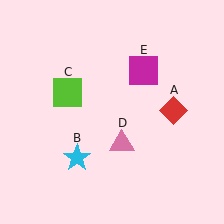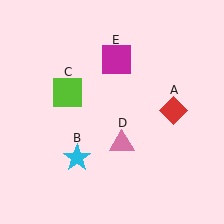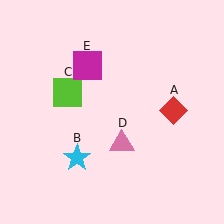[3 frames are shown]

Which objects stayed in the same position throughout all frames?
Red diamond (object A) and cyan star (object B) and lime square (object C) and pink triangle (object D) remained stationary.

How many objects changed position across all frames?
1 object changed position: magenta square (object E).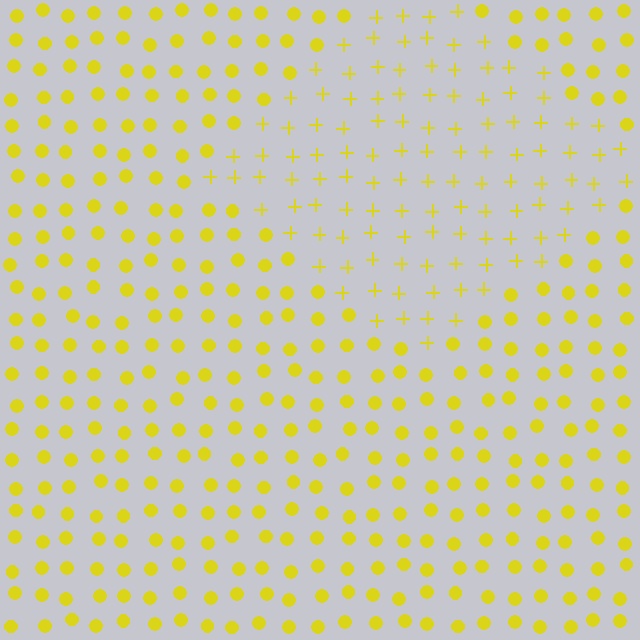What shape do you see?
I see a diamond.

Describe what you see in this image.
The image is filled with small yellow elements arranged in a uniform grid. A diamond-shaped region contains plus signs, while the surrounding area contains circles. The boundary is defined purely by the change in element shape.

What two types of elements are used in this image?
The image uses plus signs inside the diamond region and circles outside it.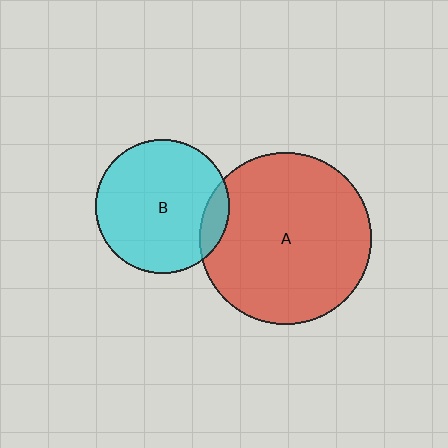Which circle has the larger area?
Circle A (red).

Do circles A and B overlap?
Yes.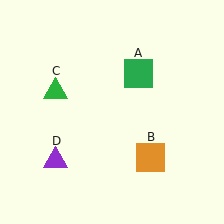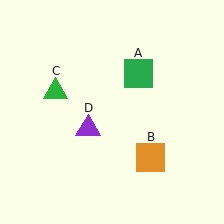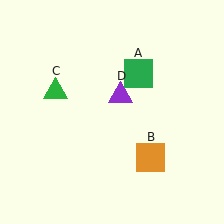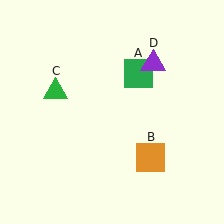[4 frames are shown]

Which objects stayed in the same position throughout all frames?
Green square (object A) and orange square (object B) and green triangle (object C) remained stationary.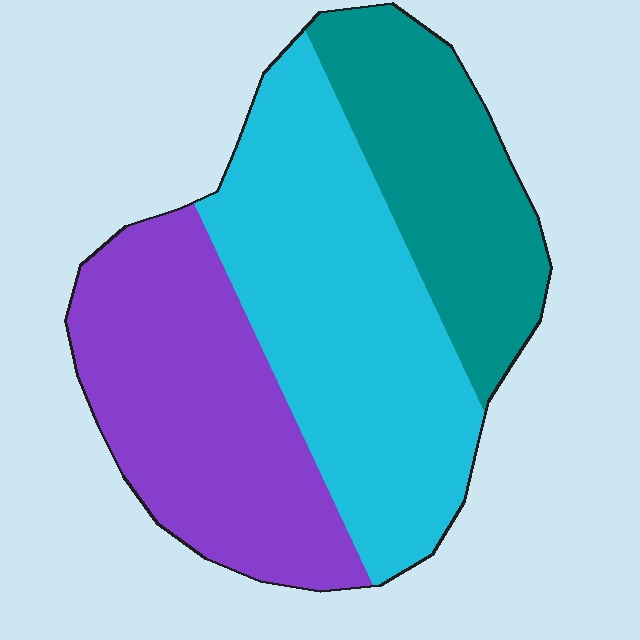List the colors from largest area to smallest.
From largest to smallest: cyan, purple, teal.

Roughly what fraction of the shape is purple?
Purple covers about 35% of the shape.